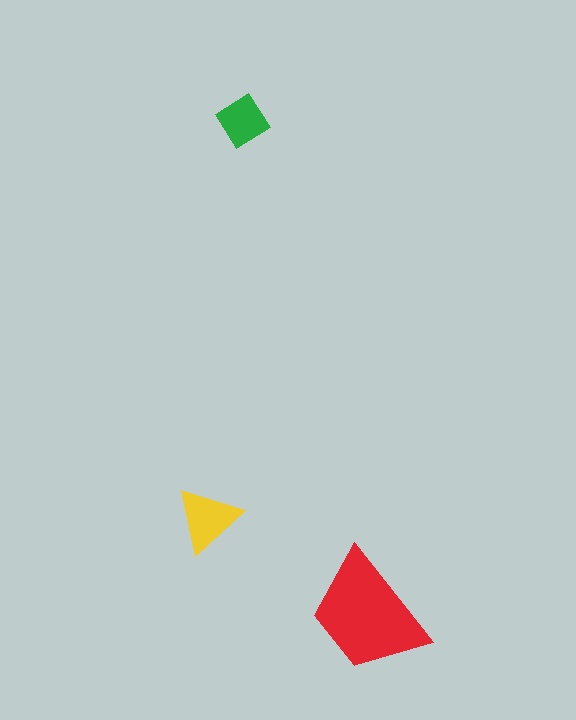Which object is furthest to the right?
The red trapezoid is rightmost.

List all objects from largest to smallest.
The red trapezoid, the yellow triangle, the green diamond.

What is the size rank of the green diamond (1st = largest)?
3rd.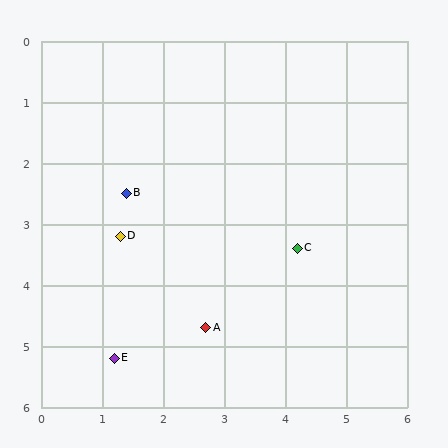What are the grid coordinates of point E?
Point E is at approximately (1.2, 5.2).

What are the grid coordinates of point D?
Point D is at approximately (1.3, 3.2).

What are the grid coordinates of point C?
Point C is at approximately (4.2, 3.4).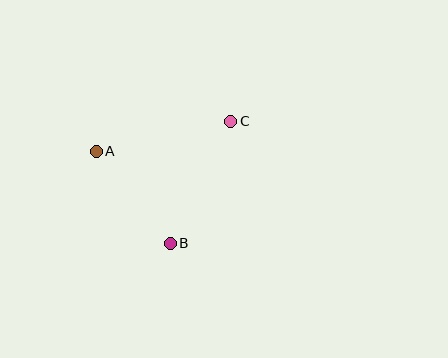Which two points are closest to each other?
Points A and B are closest to each other.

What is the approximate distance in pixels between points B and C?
The distance between B and C is approximately 136 pixels.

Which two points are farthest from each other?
Points A and C are farthest from each other.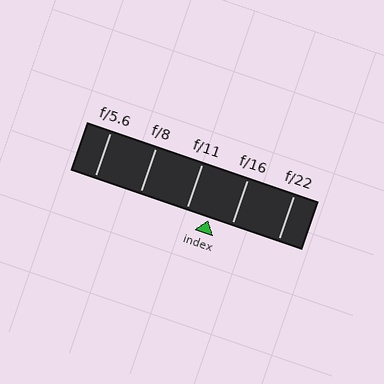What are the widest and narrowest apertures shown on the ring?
The widest aperture shown is f/5.6 and the narrowest is f/22.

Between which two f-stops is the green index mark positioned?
The index mark is between f/11 and f/16.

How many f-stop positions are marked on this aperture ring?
There are 5 f-stop positions marked.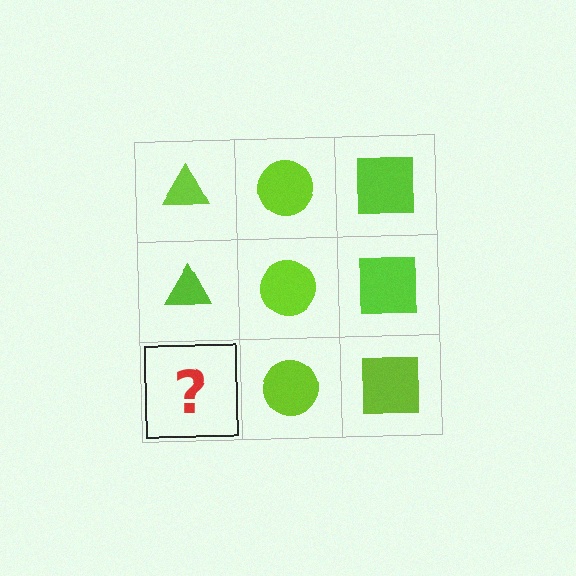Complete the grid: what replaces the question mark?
The question mark should be replaced with a lime triangle.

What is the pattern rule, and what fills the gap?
The rule is that each column has a consistent shape. The gap should be filled with a lime triangle.